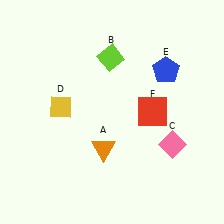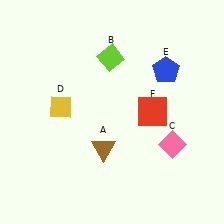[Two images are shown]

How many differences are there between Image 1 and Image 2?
There is 1 difference between the two images.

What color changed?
The triangle (A) changed from orange in Image 1 to brown in Image 2.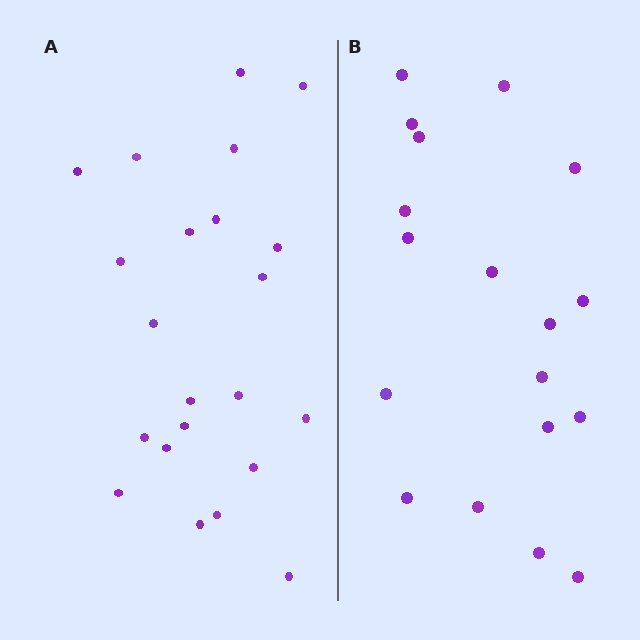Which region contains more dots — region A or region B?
Region A (the left region) has more dots.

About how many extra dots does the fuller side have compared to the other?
Region A has about 4 more dots than region B.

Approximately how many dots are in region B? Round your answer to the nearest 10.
About 20 dots. (The exact count is 18, which rounds to 20.)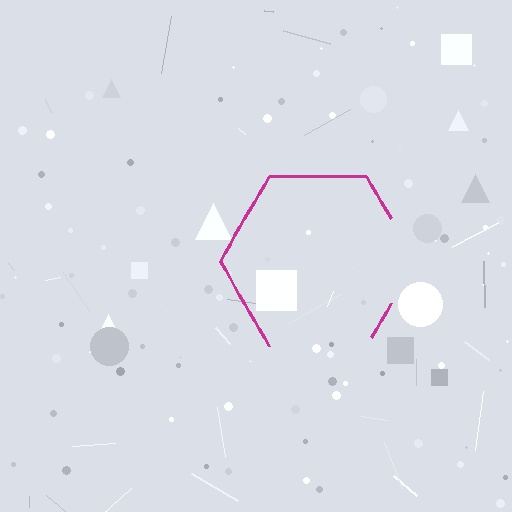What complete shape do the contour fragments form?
The contour fragments form a hexagon.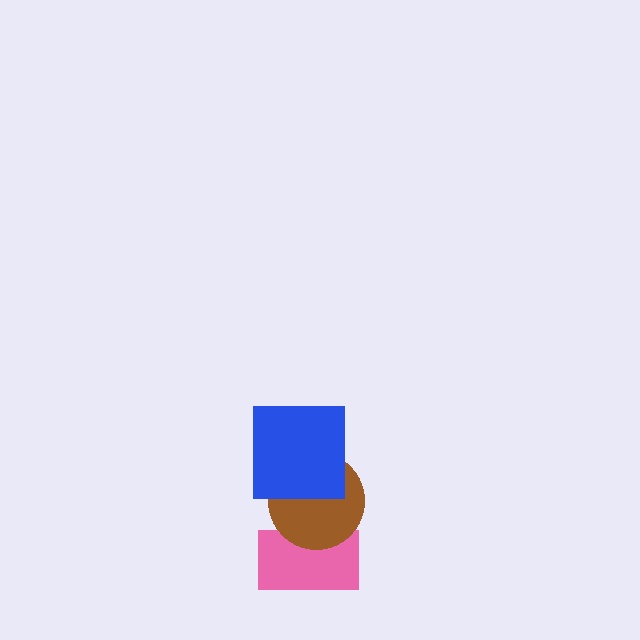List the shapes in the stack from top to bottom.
From top to bottom: the blue square, the brown circle, the pink rectangle.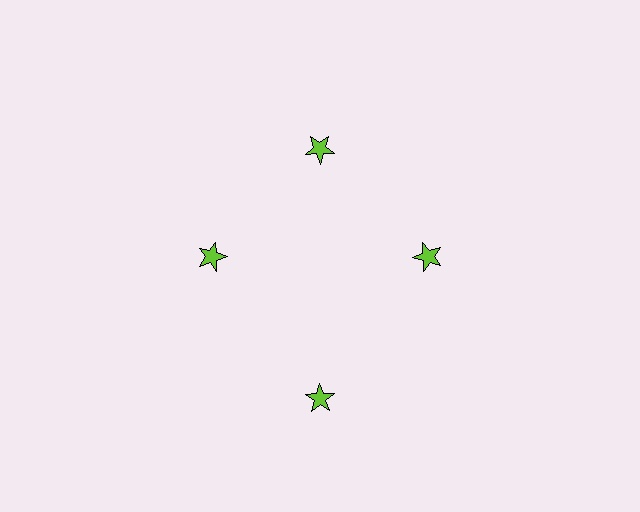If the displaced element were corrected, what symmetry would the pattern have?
It would have 4-fold rotational symmetry — the pattern would map onto itself every 90 degrees.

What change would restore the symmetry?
The symmetry would be restored by moving it inward, back onto the ring so that all 4 stars sit at equal angles and equal distance from the center.